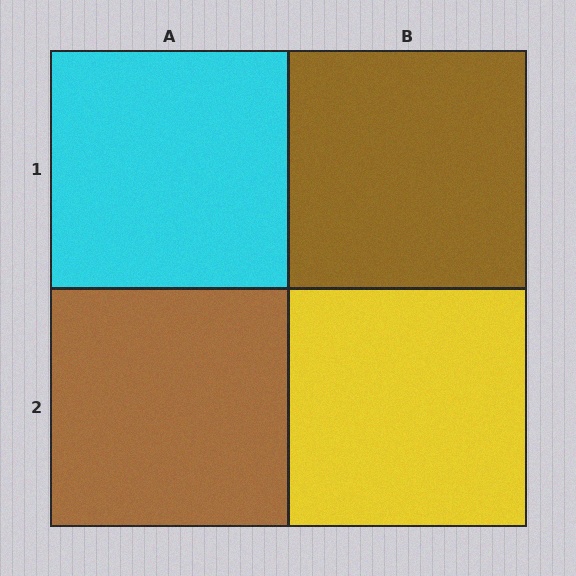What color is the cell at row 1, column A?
Cyan.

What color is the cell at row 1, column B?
Brown.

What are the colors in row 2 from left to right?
Brown, yellow.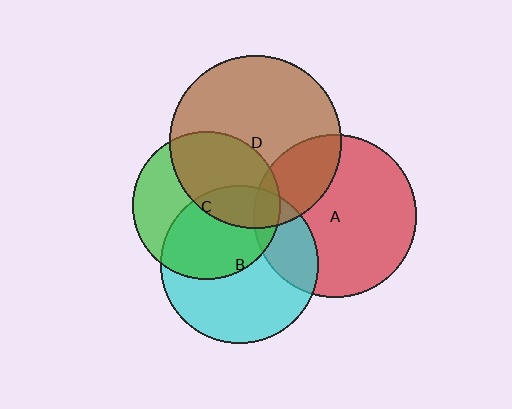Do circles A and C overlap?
Yes.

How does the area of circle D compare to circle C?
Approximately 1.4 times.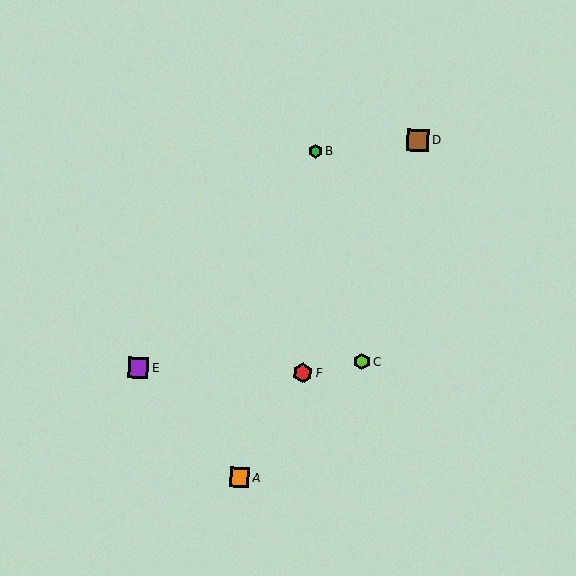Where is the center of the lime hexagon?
The center of the lime hexagon is at (362, 362).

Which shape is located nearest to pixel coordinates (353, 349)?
The lime hexagon (labeled C) at (362, 362) is nearest to that location.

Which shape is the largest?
The brown square (labeled D) is the largest.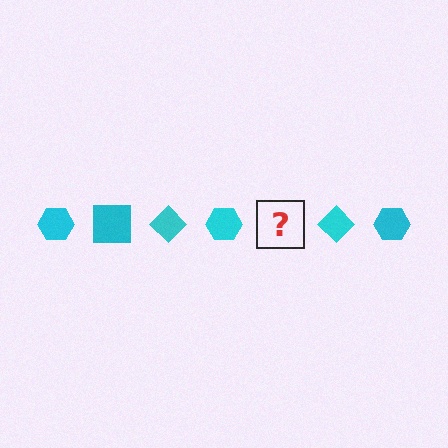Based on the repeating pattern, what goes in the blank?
The blank should be a cyan square.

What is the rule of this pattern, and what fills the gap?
The rule is that the pattern cycles through hexagon, square, diamond shapes in cyan. The gap should be filled with a cyan square.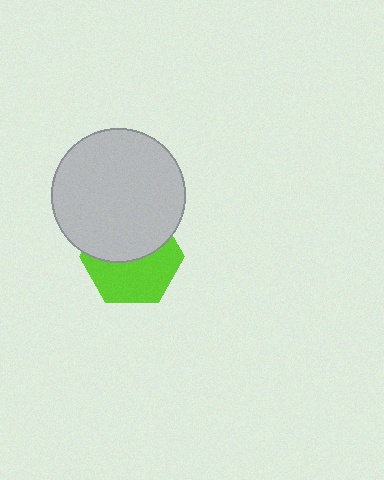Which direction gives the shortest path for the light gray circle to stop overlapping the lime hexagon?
Moving up gives the shortest separation.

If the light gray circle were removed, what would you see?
You would see the complete lime hexagon.